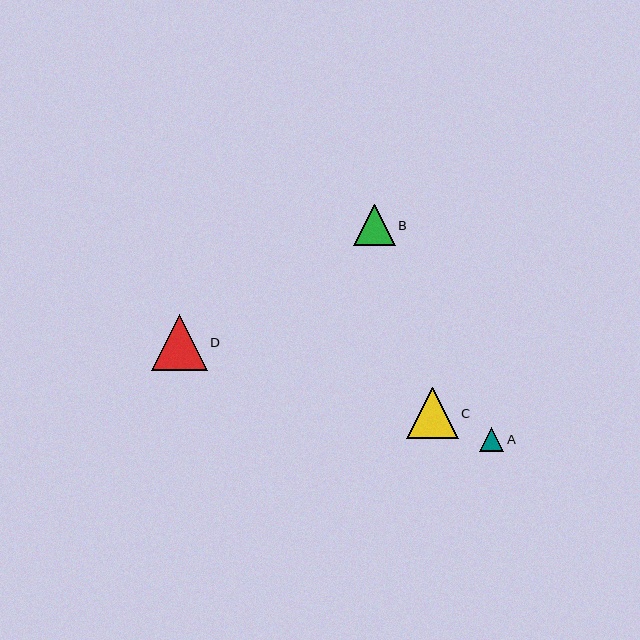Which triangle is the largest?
Triangle D is the largest with a size of approximately 56 pixels.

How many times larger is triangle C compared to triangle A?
Triangle C is approximately 2.1 times the size of triangle A.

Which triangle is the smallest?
Triangle A is the smallest with a size of approximately 24 pixels.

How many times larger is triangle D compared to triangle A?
Triangle D is approximately 2.3 times the size of triangle A.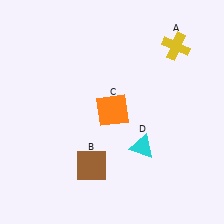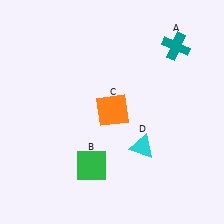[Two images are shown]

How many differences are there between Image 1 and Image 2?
There are 2 differences between the two images.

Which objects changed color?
A changed from yellow to teal. B changed from brown to green.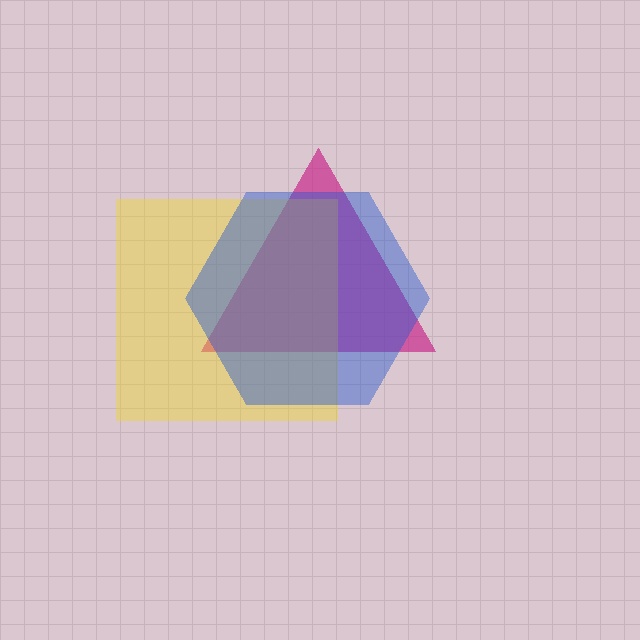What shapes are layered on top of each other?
The layered shapes are: a magenta triangle, a yellow square, a blue hexagon.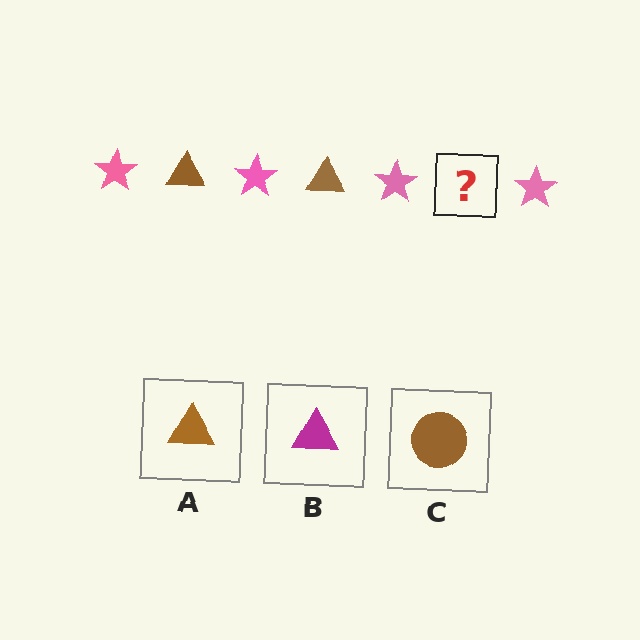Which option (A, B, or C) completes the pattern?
A.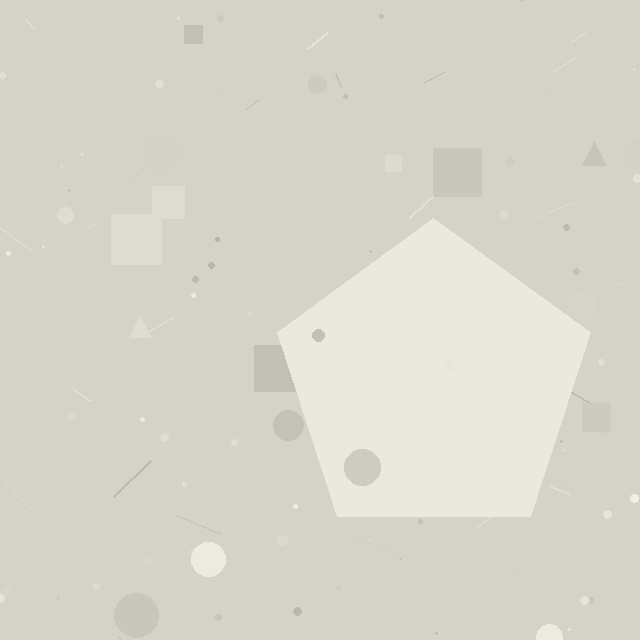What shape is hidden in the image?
A pentagon is hidden in the image.